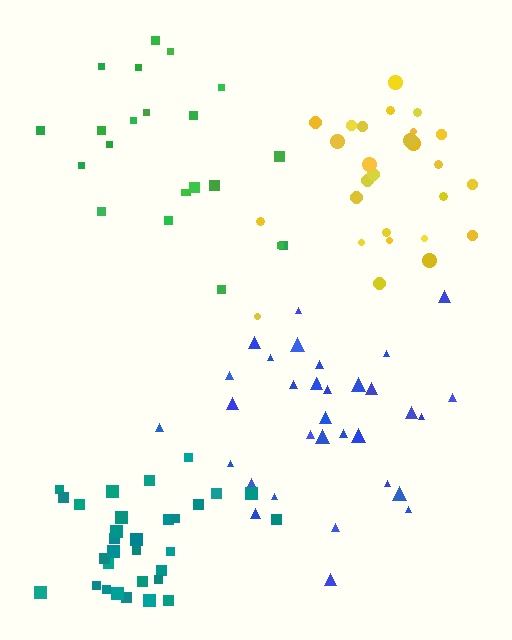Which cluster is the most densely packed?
Teal.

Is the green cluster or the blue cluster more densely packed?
Blue.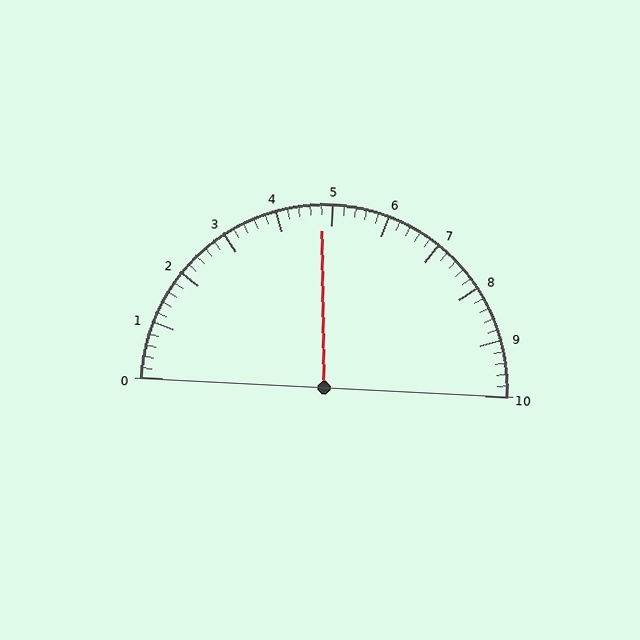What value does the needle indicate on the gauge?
The needle indicates approximately 4.8.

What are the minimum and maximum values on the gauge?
The gauge ranges from 0 to 10.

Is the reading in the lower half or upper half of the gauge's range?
The reading is in the lower half of the range (0 to 10).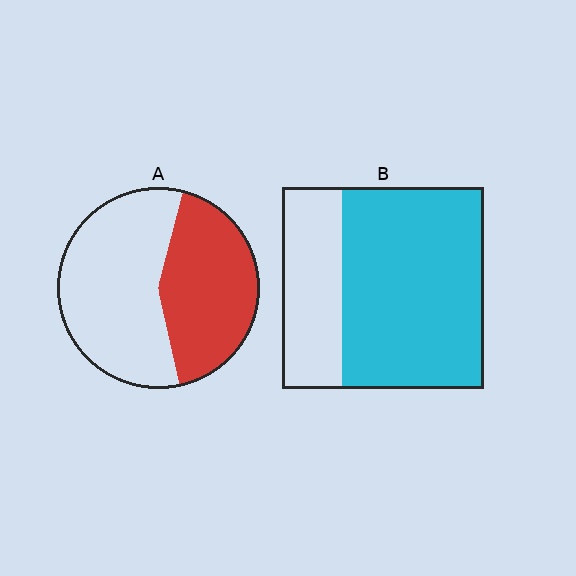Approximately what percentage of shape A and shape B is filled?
A is approximately 45% and B is approximately 70%.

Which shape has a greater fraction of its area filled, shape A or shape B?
Shape B.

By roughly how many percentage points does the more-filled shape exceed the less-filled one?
By roughly 25 percentage points (B over A).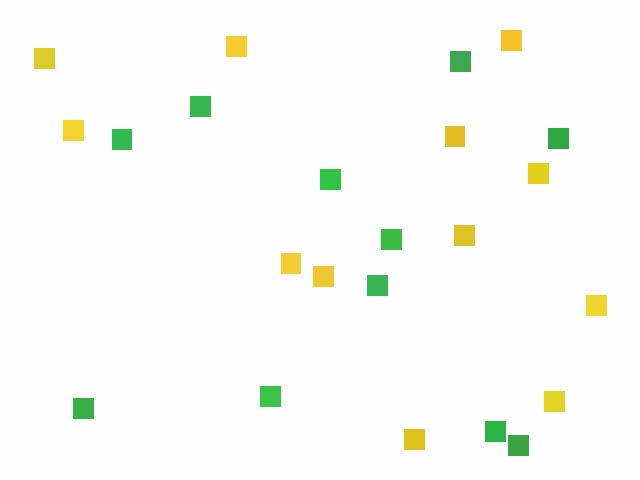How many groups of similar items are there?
There are 2 groups: one group of green squares (11) and one group of yellow squares (12).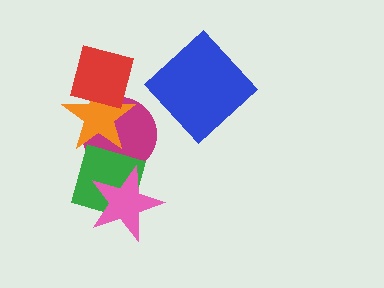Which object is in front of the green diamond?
The pink star is in front of the green diamond.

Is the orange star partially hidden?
Yes, it is partially covered by another shape.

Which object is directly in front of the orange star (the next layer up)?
The green diamond is directly in front of the orange star.